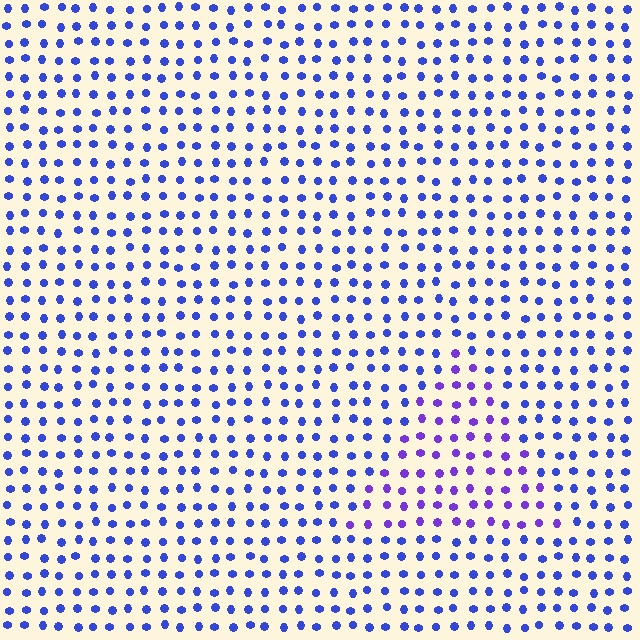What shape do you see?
I see a triangle.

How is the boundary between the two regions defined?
The boundary is defined purely by a slight shift in hue (about 32 degrees). Spacing, size, and orientation are identical on both sides.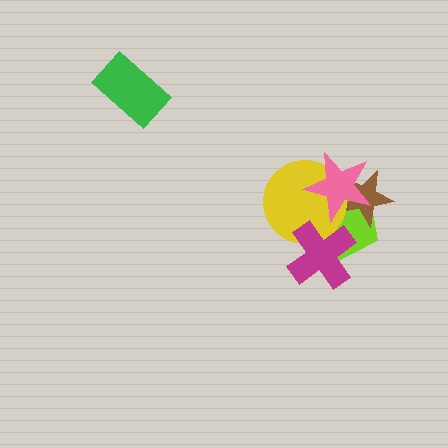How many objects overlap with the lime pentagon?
4 objects overlap with the lime pentagon.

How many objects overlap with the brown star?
3 objects overlap with the brown star.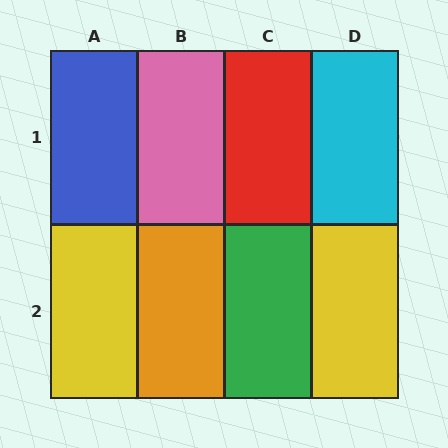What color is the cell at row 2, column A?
Yellow.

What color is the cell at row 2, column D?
Yellow.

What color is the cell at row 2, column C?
Green.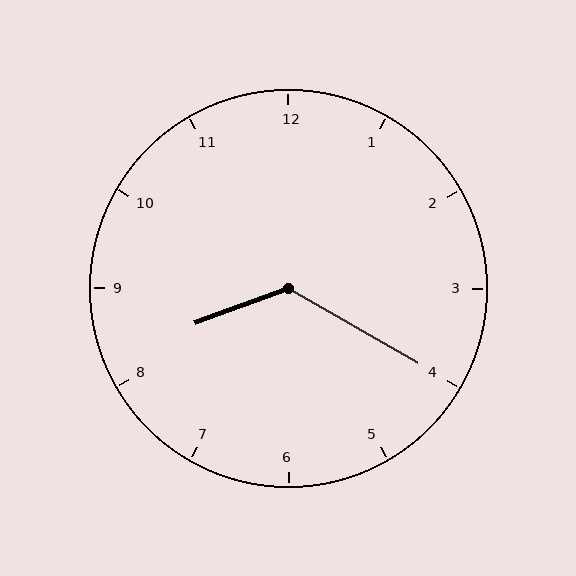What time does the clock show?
8:20.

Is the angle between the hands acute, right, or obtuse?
It is obtuse.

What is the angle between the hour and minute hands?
Approximately 130 degrees.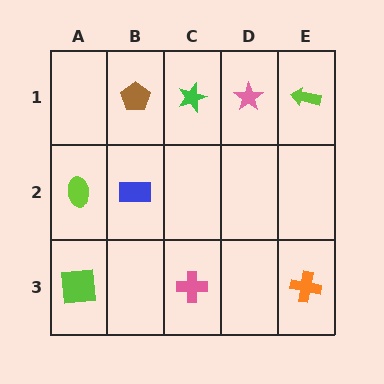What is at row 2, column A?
A lime ellipse.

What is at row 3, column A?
A lime square.